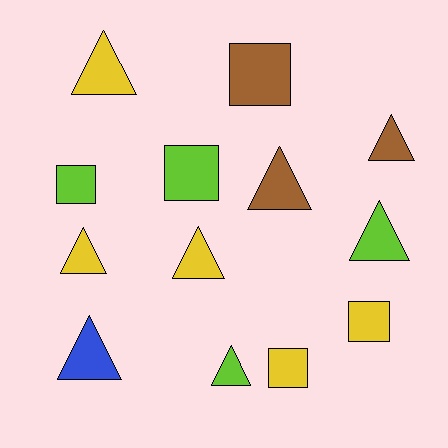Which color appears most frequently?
Yellow, with 5 objects.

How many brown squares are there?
There is 1 brown square.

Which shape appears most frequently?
Triangle, with 8 objects.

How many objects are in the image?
There are 13 objects.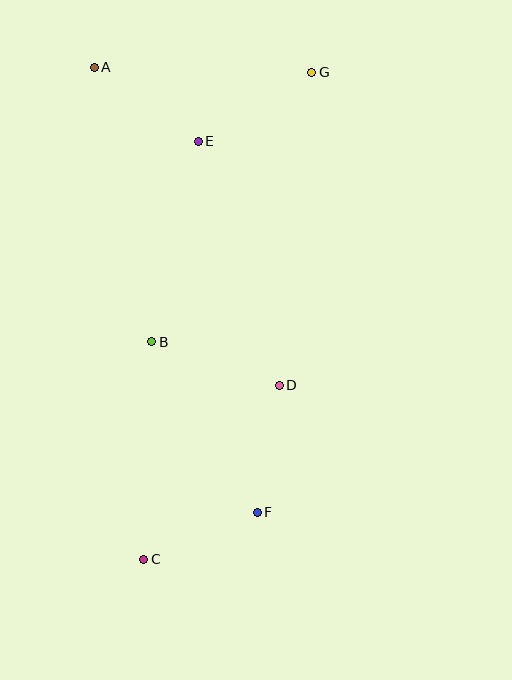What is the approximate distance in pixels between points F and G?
The distance between F and G is approximately 443 pixels.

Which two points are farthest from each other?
Points C and G are farthest from each other.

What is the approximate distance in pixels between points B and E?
The distance between B and E is approximately 206 pixels.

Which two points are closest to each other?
Points C and F are closest to each other.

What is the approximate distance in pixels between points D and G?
The distance between D and G is approximately 315 pixels.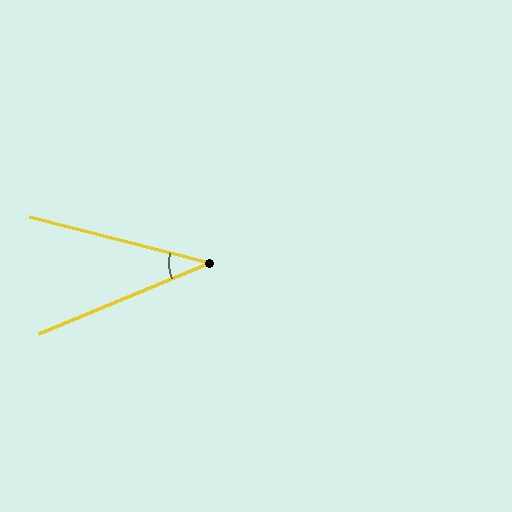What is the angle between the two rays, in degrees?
Approximately 37 degrees.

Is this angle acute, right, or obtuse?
It is acute.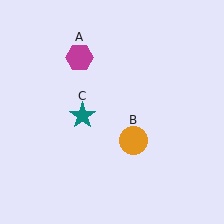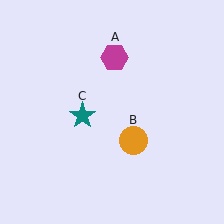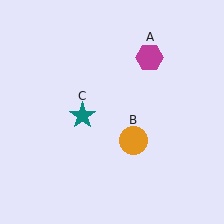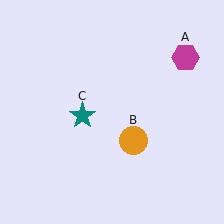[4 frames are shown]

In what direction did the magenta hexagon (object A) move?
The magenta hexagon (object A) moved right.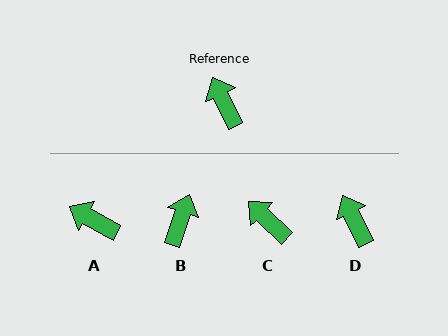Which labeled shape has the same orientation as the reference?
D.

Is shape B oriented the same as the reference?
No, it is off by about 44 degrees.